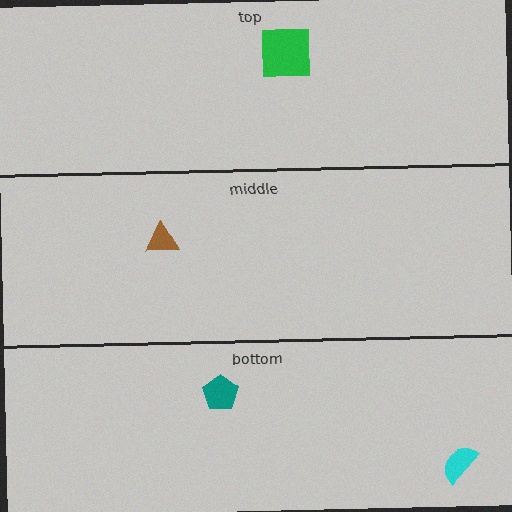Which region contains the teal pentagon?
The bottom region.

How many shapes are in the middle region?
1.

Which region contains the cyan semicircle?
The bottom region.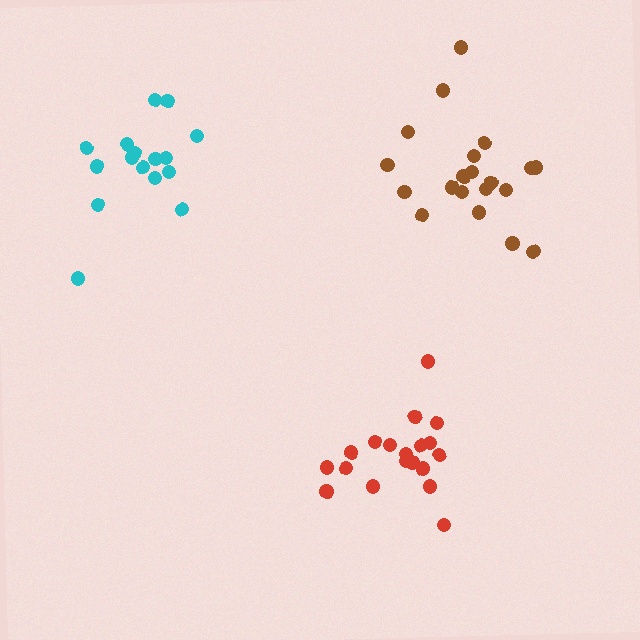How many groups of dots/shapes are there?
There are 3 groups.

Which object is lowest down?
The red cluster is bottommost.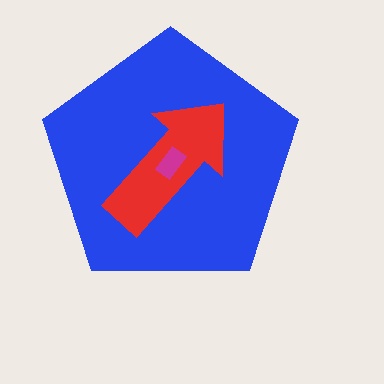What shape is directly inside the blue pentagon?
The red arrow.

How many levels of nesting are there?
3.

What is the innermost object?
The magenta rectangle.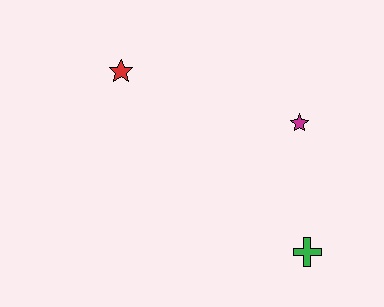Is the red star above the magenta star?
Yes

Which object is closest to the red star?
The magenta star is closest to the red star.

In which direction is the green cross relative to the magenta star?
The green cross is below the magenta star.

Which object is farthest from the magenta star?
The red star is farthest from the magenta star.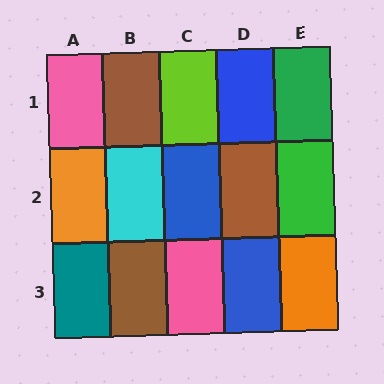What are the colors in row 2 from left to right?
Orange, cyan, blue, brown, green.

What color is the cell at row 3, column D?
Blue.